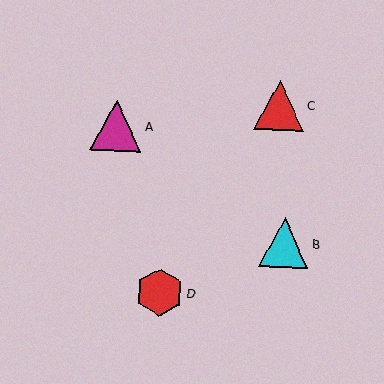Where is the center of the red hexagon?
The center of the red hexagon is at (160, 292).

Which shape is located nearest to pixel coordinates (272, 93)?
The red triangle (labeled C) at (279, 105) is nearest to that location.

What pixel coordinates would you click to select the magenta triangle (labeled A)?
Click at (116, 125) to select the magenta triangle A.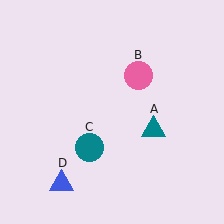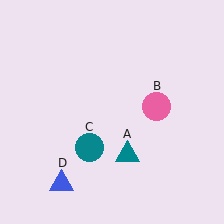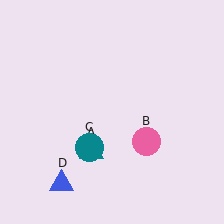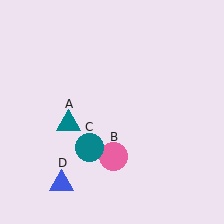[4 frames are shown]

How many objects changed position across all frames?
2 objects changed position: teal triangle (object A), pink circle (object B).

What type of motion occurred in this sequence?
The teal triangle (object A), pink circle (object B) rotated clockwise around the center of the scene.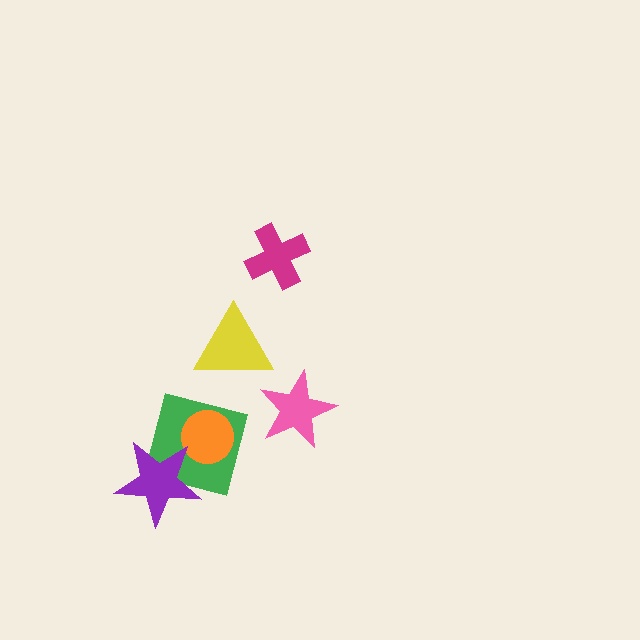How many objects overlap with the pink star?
0 objects overlap with the pink star.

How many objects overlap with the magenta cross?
0 objects overlap with the magenta cross.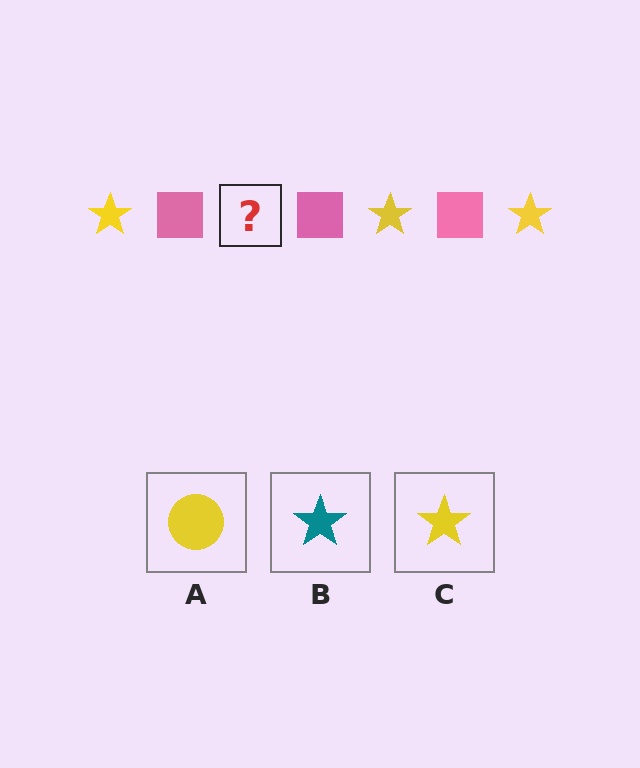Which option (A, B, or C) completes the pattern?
C.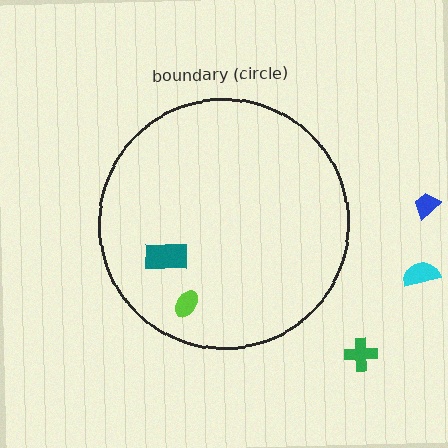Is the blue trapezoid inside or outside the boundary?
Outside.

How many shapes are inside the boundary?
2 inside, 3 outside.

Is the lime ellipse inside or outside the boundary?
Inside.